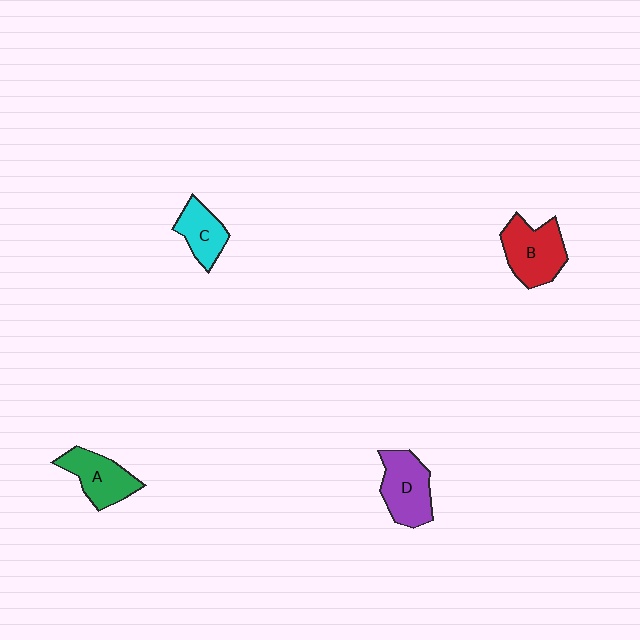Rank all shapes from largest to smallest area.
From largest to smallest: B (red), D (purple), A (green), C (cyan).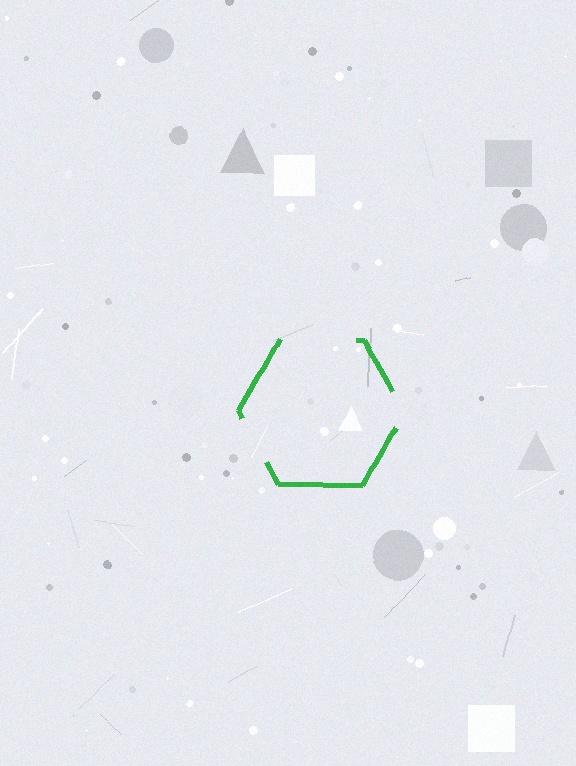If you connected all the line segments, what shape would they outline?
They would outline a hexagon.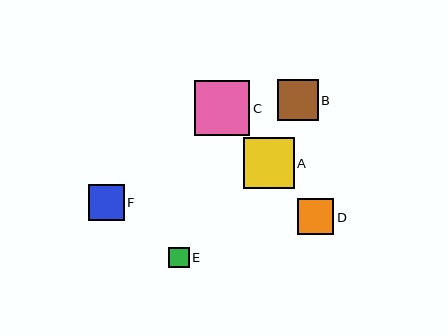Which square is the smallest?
Square E is the smallest with a size of approximately 21 pixels.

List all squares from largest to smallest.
From largest to smallest: C, A, B, F, D, E.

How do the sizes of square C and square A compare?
Square C and square A are approximately the same size.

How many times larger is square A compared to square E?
Square A is approximately 2.5 times the size of square E.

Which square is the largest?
Square C is the largest with a size of approximately 55 pixels.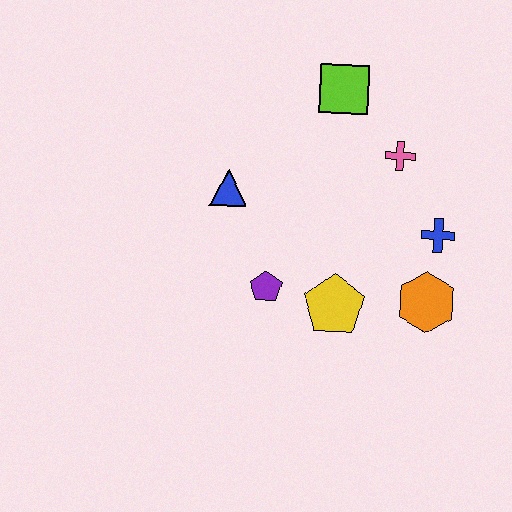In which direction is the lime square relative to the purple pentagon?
The lime square is above the purple pentagon.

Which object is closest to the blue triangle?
The purple pentagon is closest to the blue triangle.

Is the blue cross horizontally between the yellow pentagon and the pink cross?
No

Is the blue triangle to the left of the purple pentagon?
Yes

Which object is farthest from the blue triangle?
The orange hexagon is farthest from the blue triangle.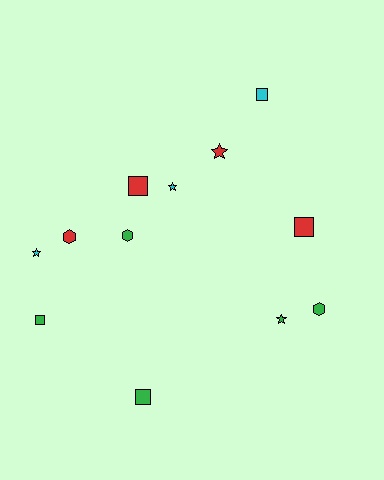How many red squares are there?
There are 2 red squares.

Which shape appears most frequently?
Square, with 5 objects.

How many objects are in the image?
There are 12 objects.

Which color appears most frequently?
Green, with 5 objects.